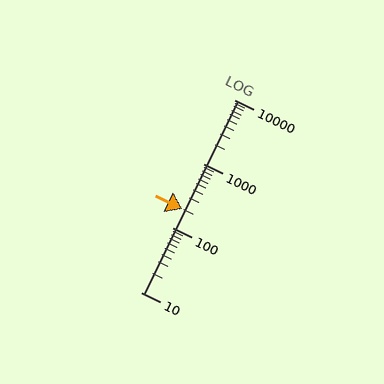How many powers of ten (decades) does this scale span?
The scale spans 3 decades, from 10 to 10000.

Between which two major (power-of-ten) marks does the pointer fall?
The pointer is between 100 and 1000.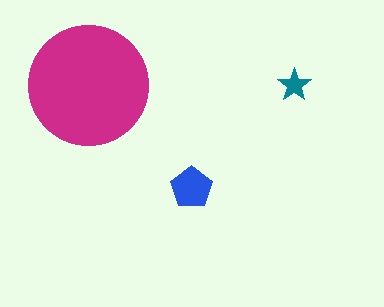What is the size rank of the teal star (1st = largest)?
3rd.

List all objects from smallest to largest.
The teal star, the blue pentagon, the magenta circle.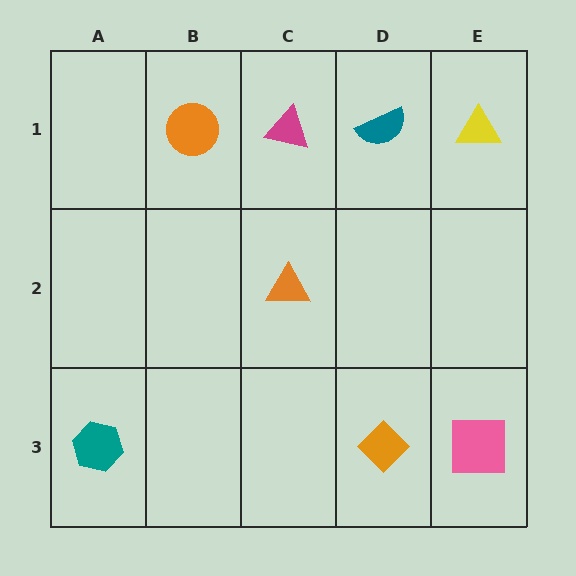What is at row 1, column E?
A yellow triangle.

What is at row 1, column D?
A teal semicircle.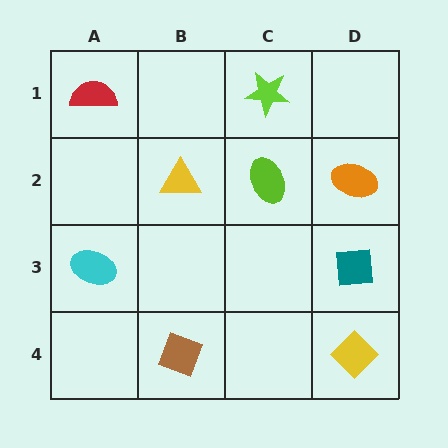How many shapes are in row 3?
2 shapes.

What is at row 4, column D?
A yellow diamond.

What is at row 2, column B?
A yellow triangle.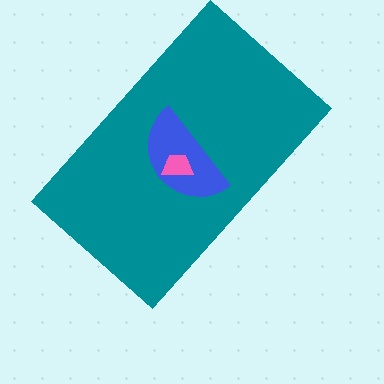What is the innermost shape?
The pink trapezoid.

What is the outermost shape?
The teal rectangle.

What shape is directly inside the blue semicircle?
The pink trapezoid.